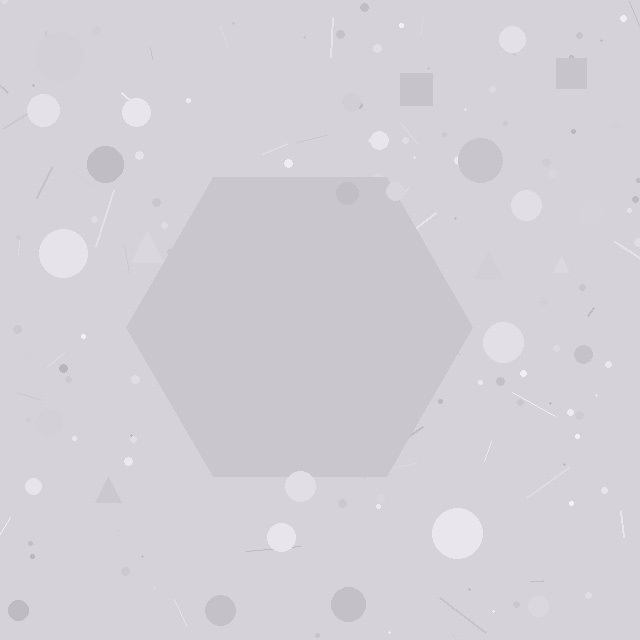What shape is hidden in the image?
A hexagon is hidden in the image.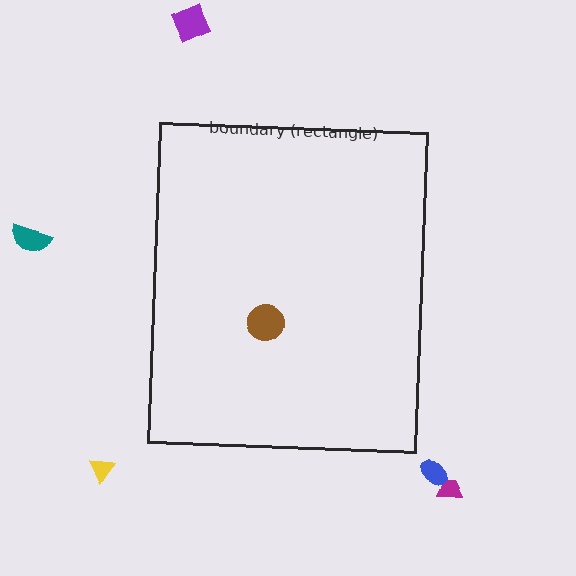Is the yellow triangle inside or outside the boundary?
Outside.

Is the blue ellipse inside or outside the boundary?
Outside.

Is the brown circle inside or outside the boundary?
Inside.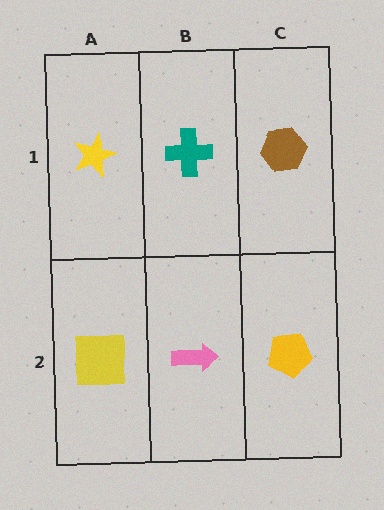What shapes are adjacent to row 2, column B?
A teal cross (row 1, column B), a yellow square (row 2, column A), a yellow pentagon (row 2, column C).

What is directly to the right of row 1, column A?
A teal cross.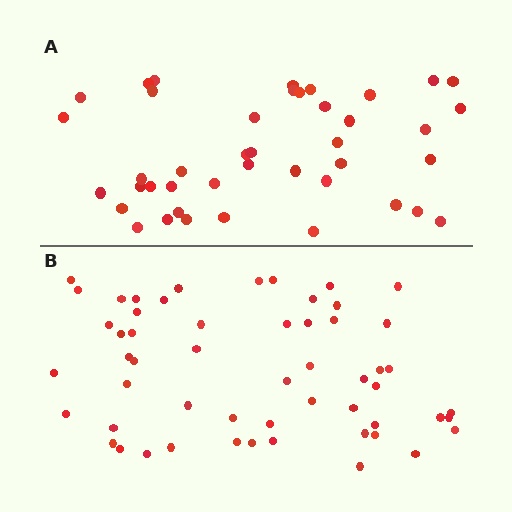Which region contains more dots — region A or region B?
Region B (the bottom region) has more dots.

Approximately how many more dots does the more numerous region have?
Region B has approximately 15 more dots than region A.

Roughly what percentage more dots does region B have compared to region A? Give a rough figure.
About 30% more.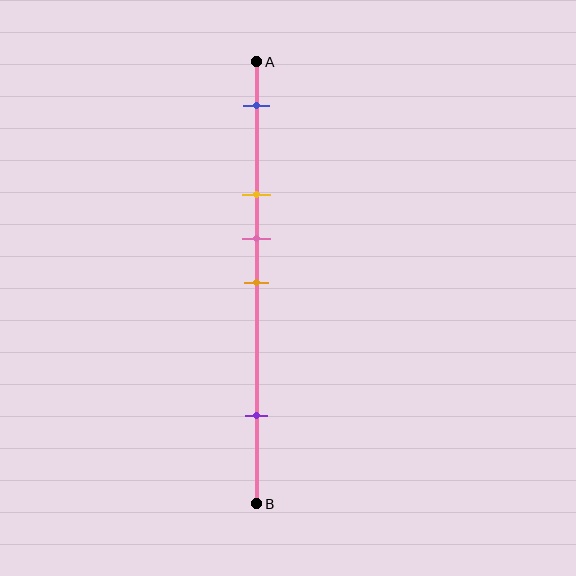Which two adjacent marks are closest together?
The pink and orange marks are the closest adjacent pair.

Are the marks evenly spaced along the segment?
No, the marks are not evenly spaced.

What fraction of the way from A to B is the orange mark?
The orange mark is approximately 50% (0.5) of the way from A to B.